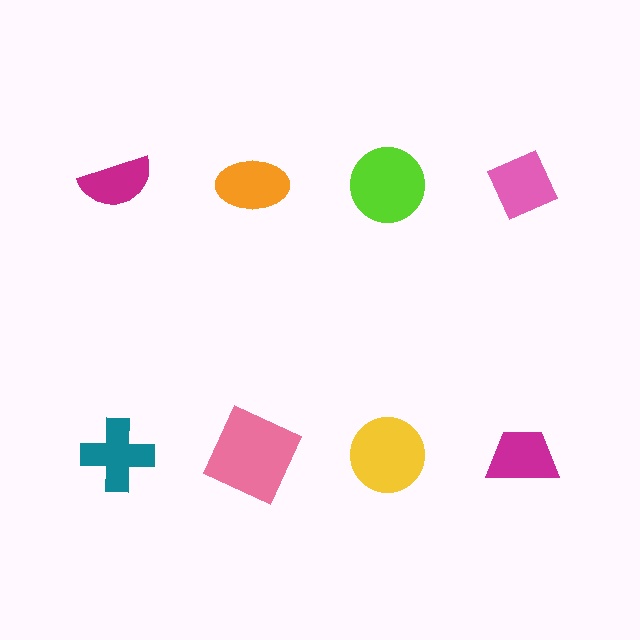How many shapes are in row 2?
4 shapes.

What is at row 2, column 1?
A teal cross.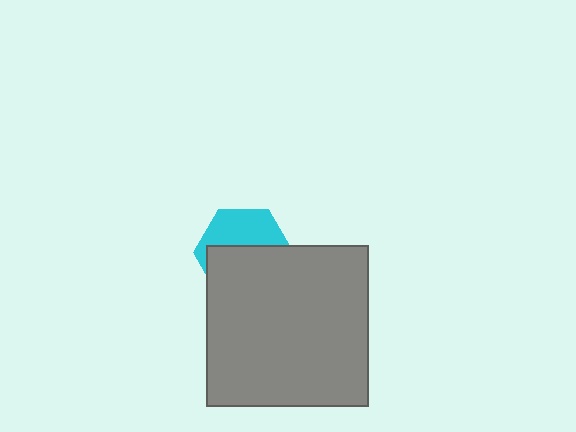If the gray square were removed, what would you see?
You would see the complete cyan hexagon.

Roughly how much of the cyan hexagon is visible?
A small part of it is visible (roughly 42%).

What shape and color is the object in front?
The object in front is a gray square.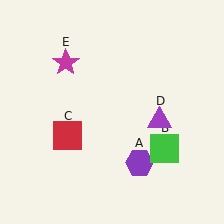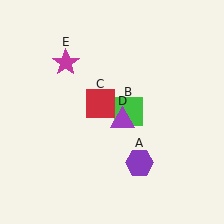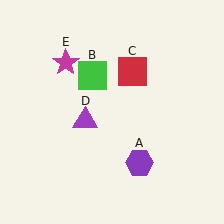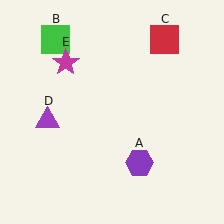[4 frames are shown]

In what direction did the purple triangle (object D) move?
The purple triangle (object D) moved left.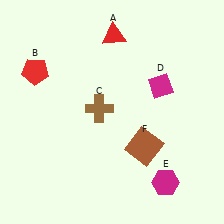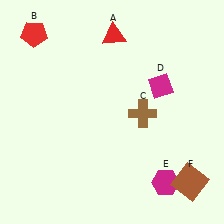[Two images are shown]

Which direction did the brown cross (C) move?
The brown cross (C) moved right.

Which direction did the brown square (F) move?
The brown square (F) moved right.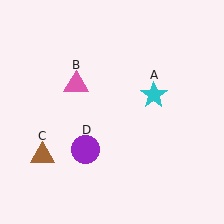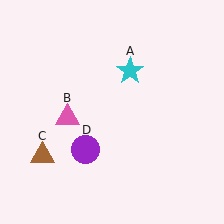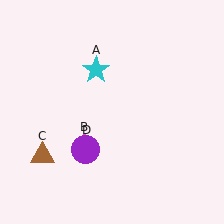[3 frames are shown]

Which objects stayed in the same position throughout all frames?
Brown triangle (object C) and purple circle (object D) remained stationary.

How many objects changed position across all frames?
2 objects changed position: cyan star (object A), pink triangle (object B).